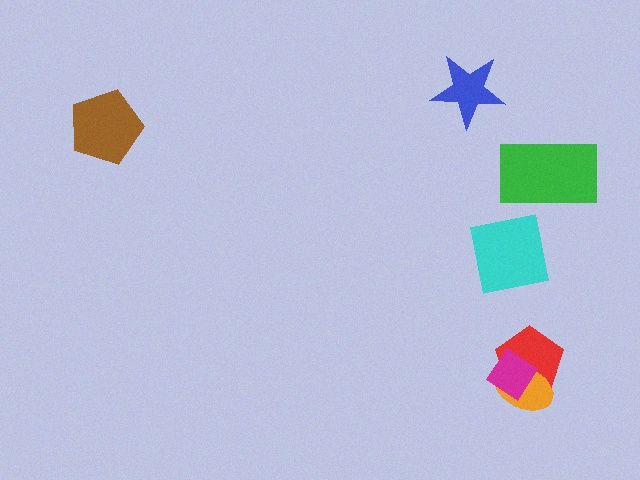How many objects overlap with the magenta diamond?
2 objects overlap with the magenta diamond.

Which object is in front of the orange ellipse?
The magenta diamond is in front of the orange ellipse.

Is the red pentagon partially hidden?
Yes, it is partially covered by another shape.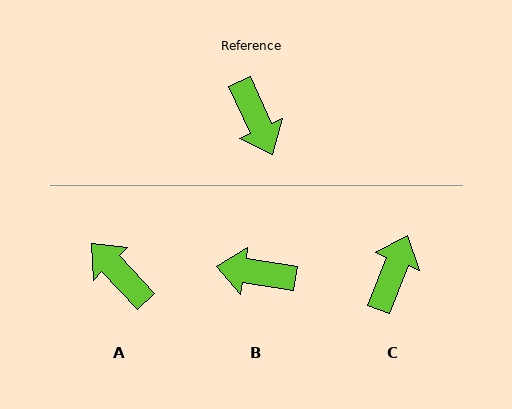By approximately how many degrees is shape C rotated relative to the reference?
Approximately 134 degrees counter-clockwise.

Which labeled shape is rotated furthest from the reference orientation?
A, about 162 degrees away.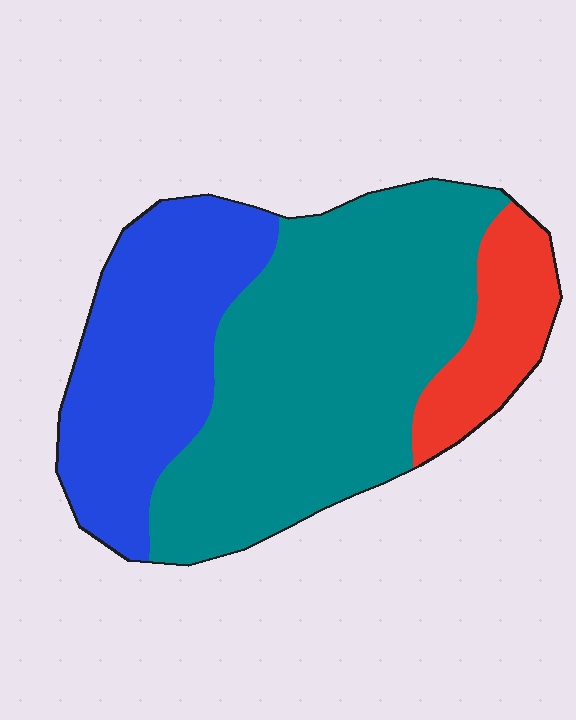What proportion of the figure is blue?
Blue takes up about one third (1/3) of the figure.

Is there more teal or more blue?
Teal.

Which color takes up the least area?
Red, at roughly 15%.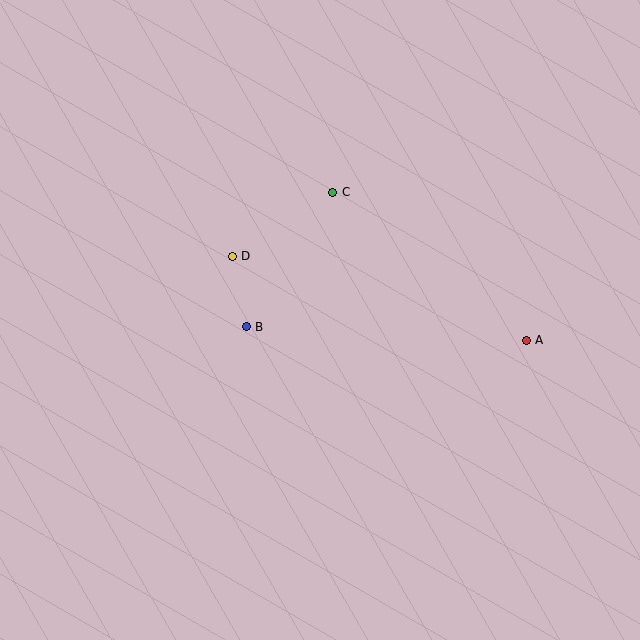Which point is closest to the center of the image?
Point B at (246, 327) is closest to the center.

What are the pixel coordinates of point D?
Point D is at (232, 256).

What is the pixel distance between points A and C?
The distance between A and C is 244 pixels.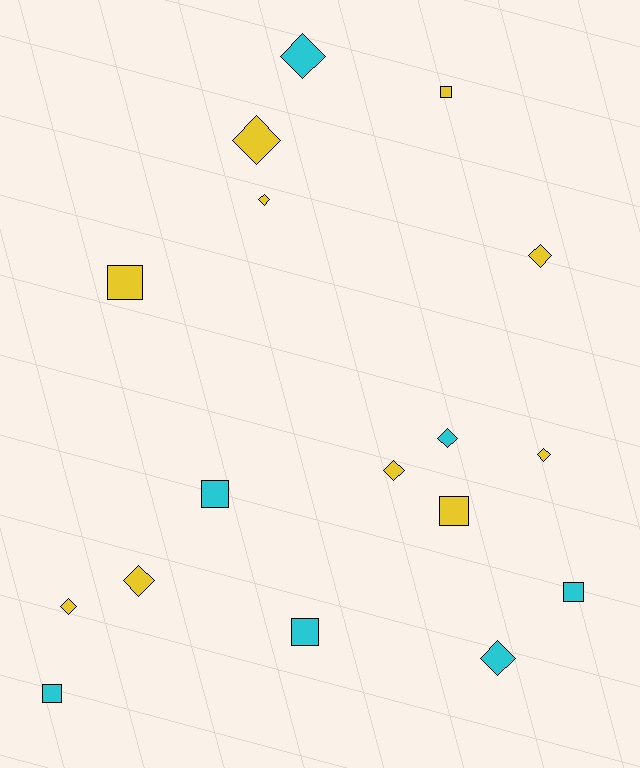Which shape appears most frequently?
Diamond, with 10 objects.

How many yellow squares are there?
There are 3 yellow squares.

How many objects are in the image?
There are 17 objects.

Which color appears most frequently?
Yellow, with 10 objects.